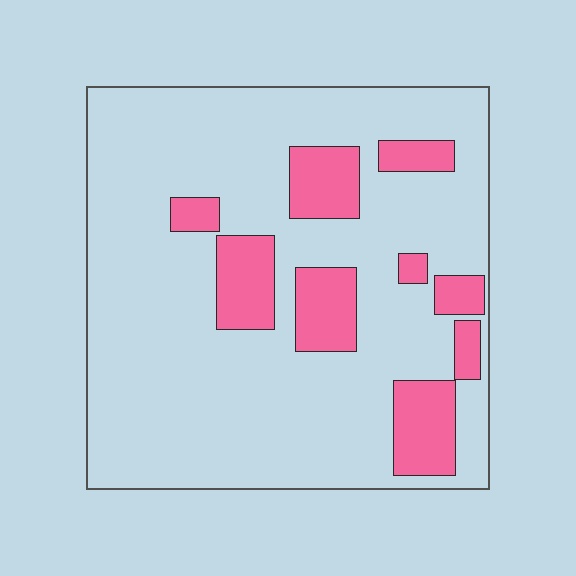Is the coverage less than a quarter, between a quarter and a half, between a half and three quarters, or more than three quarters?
Less than a quarter.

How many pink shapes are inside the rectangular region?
9.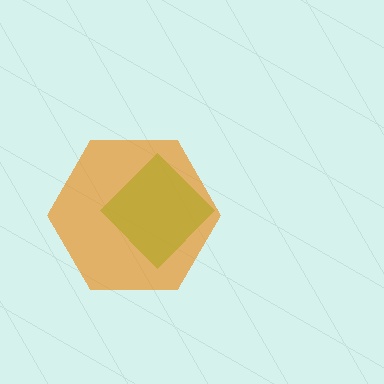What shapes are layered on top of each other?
The layered shapes are: a lime diamond, an orange hexagon.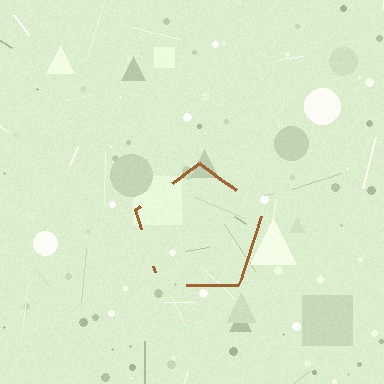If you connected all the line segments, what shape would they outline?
They would outline a pentagon.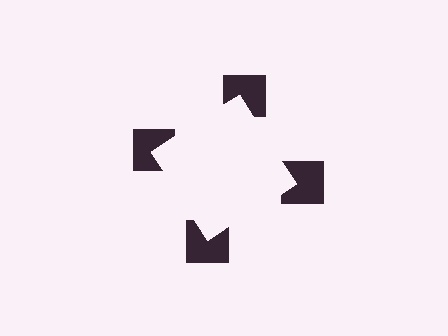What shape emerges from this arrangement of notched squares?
An illusory square — its edges are inferred from the aligned wedge cuts in the notched squares, not physically drawn.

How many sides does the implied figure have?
4 sides.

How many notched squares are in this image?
There are 4 — one at each vertex of the illusory square.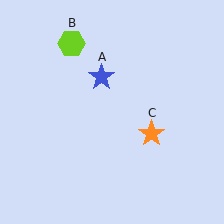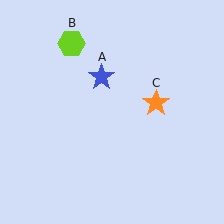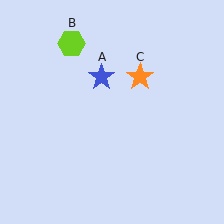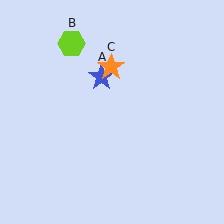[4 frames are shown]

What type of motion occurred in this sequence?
The orange star (object C) rotated counterclockwise around the center of the scene.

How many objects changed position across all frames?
1 object changed position: orange star (object C).